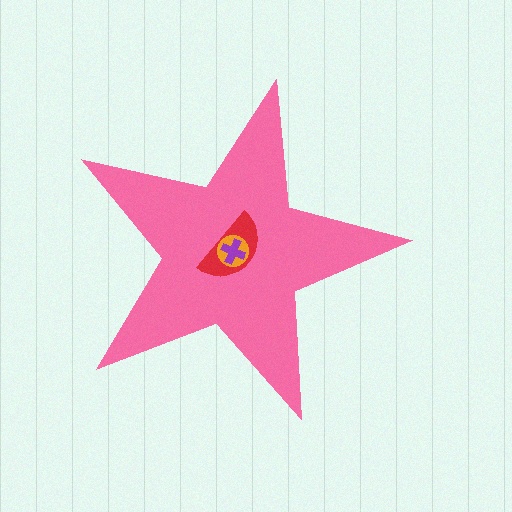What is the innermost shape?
The purple cross.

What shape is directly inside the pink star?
The red semicircle.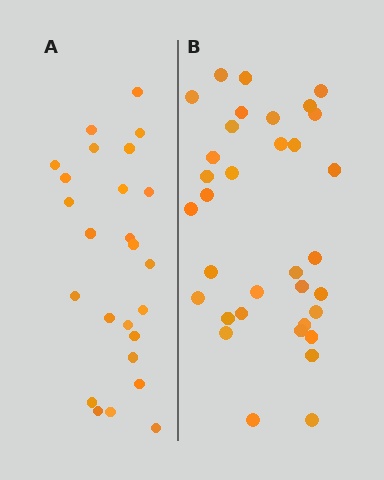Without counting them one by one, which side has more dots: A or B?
Region B (the right region) has more dots.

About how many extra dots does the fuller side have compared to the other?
Region B has roughly 8 or so more dots than region A.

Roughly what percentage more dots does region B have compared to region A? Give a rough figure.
About 35% more.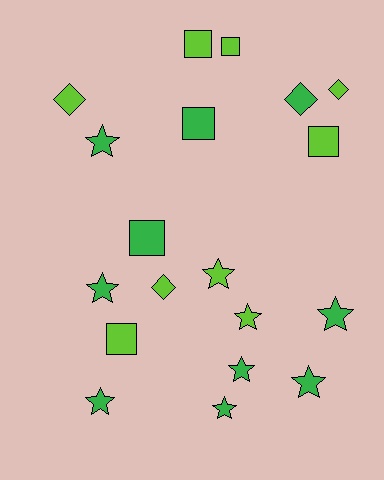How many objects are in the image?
There are 19 objects.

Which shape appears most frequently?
Star, with 9 objects.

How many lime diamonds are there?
There are 3 lime diamonds.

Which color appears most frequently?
Green, with 10 objects.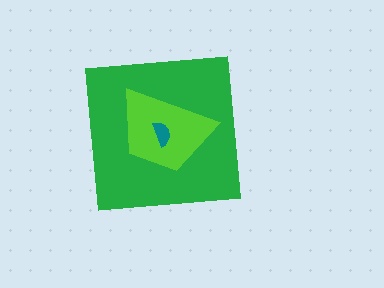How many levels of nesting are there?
3.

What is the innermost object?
The teal semicircle.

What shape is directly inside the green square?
The lime trapezoid.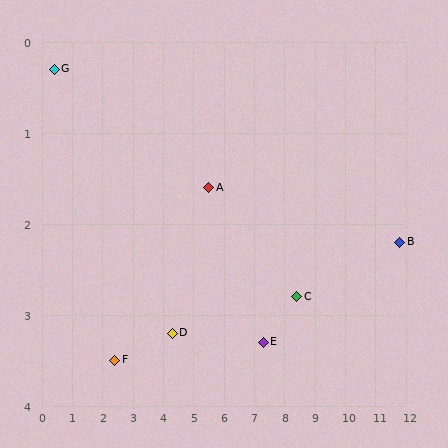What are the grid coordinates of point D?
Point D is at approximately (4.3, 3.2).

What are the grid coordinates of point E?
Point E is at approximately (7.3, 3.3).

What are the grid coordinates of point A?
Point A is at approximately (5.5, 1.6).